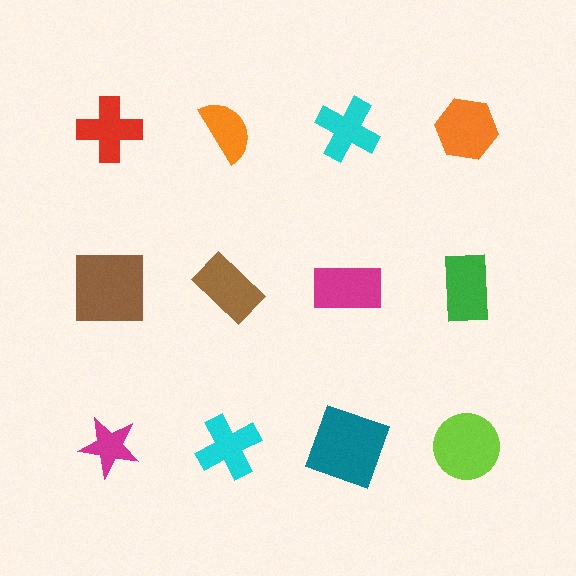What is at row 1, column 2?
An orange semicircle.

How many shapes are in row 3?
4 shapes.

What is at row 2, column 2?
A brown rectangle.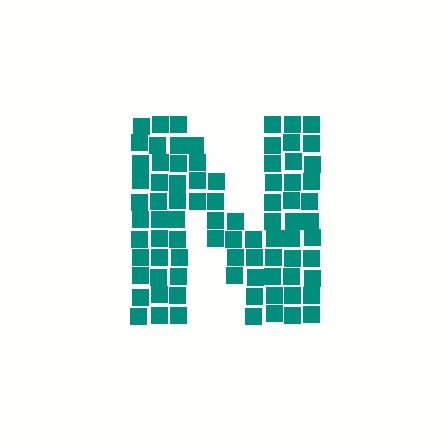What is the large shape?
The large shape is the letter N.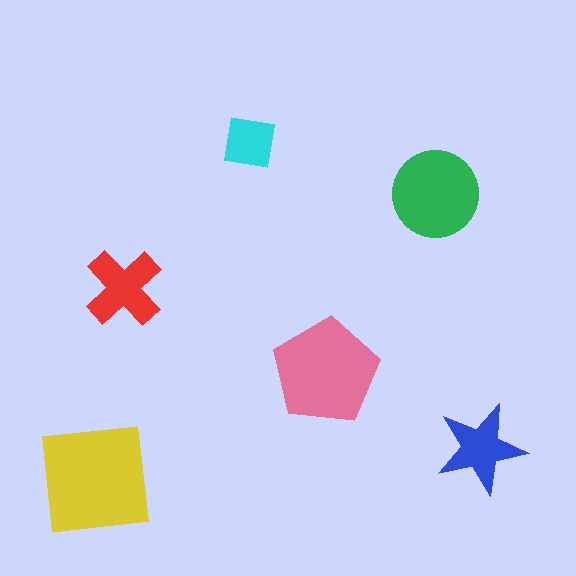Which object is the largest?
The yellow square.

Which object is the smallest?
The cyan square.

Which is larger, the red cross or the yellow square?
The yellow square.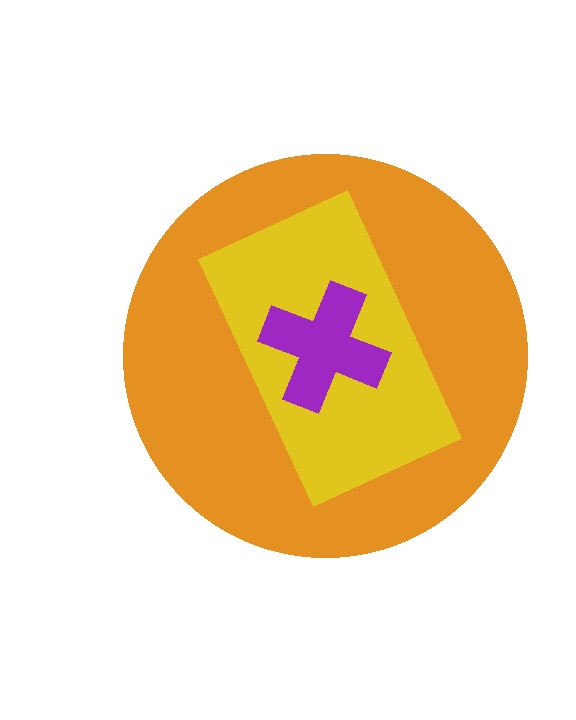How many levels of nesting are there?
3.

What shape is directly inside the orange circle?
The yellow rectangle.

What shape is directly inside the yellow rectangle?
The purple cross.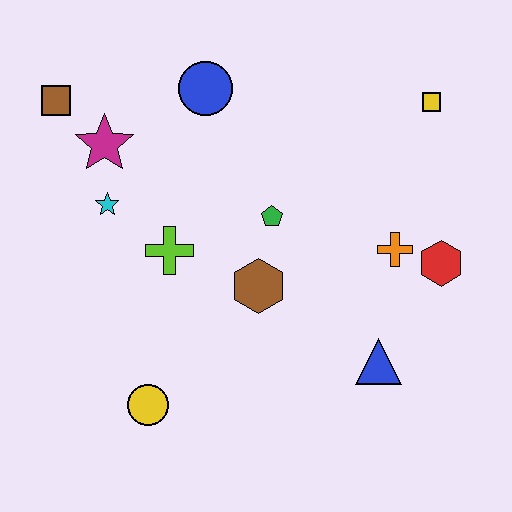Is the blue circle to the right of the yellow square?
No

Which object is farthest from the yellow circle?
The yellow square is farthest from the yellow circle.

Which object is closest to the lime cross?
The cyan star is closest to the lime cross.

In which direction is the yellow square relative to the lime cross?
The yellow square is to the right of the lime cross.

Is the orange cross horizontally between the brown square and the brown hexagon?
No